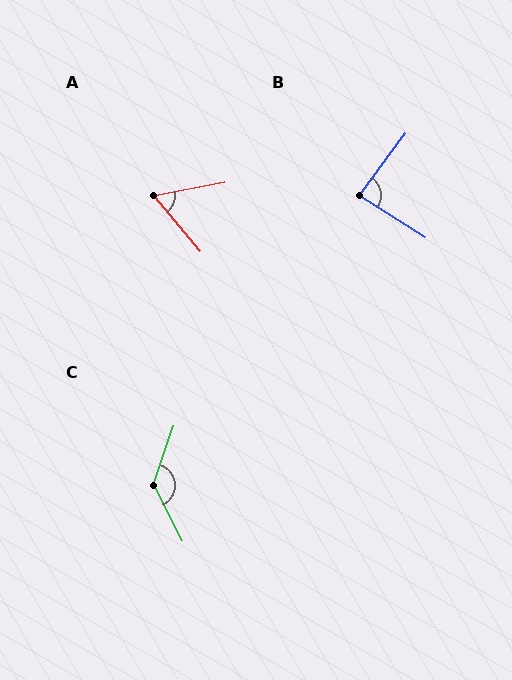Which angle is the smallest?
A, at approximately 61 degrees.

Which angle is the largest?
C, at approximately 134 degrees.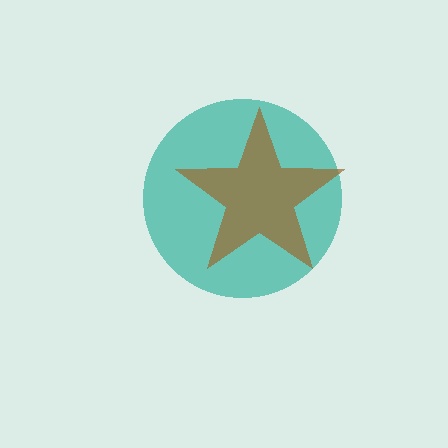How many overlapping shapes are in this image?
There are 2 overlapping shapes in the image.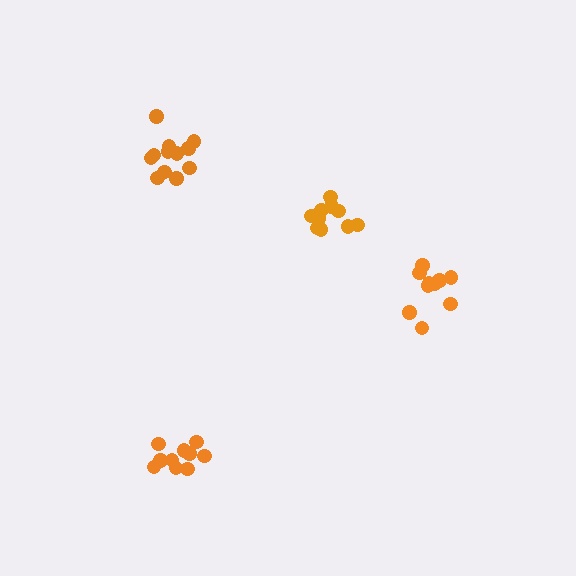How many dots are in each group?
Group 1: 10 dots, Group 2: 10 dots, Group 3: 12 dots, Group 4: 10 dots (42 total).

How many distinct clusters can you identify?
There are 4 distinct clusters.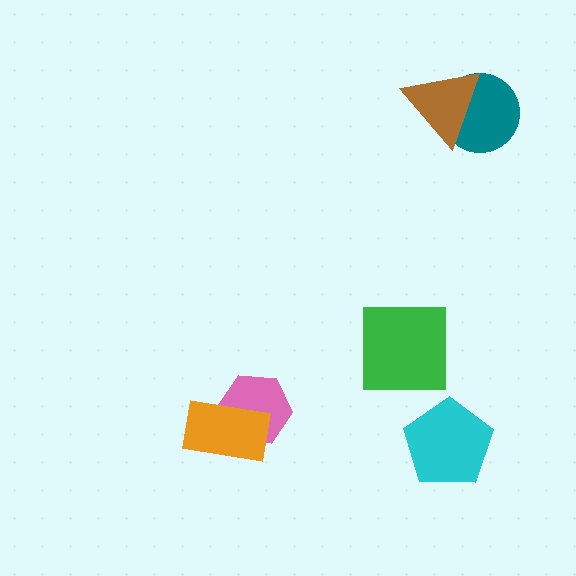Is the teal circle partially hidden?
Yes, it is partially covered by another shape.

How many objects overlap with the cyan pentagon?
0 objects overlap with the cyan pentagon.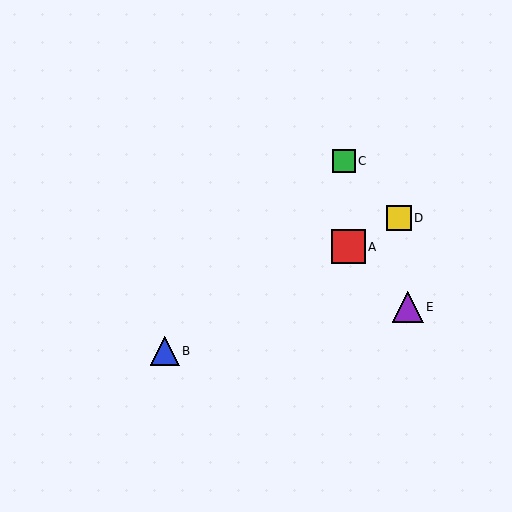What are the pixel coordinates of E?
Object E is at (408, 307).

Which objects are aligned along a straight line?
Objects A, B, D are aligned along a straight line.